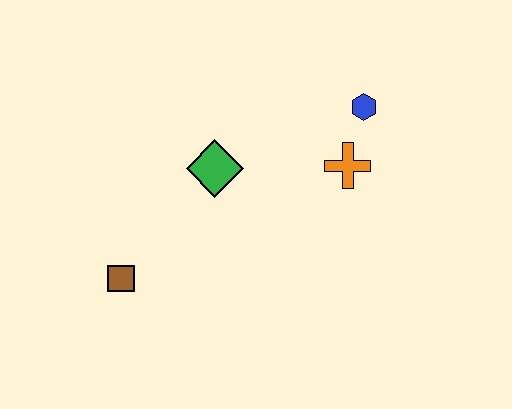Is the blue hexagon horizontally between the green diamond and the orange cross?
No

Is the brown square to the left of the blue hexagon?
Yes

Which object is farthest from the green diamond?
The blue hexagon is farthest from the green diamond.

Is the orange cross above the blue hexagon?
No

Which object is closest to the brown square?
The green diamond is closest to the brown square.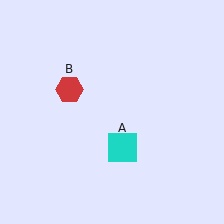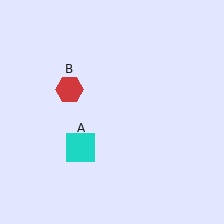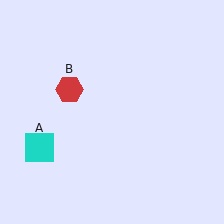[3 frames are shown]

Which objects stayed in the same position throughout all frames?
Red hexagon (object B) remained stationary.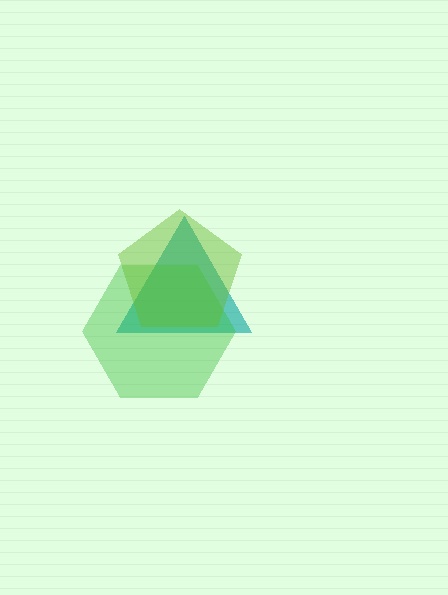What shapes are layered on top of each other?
The layered shapes are: a teal triangle, a green hexagon, a lime pentagon.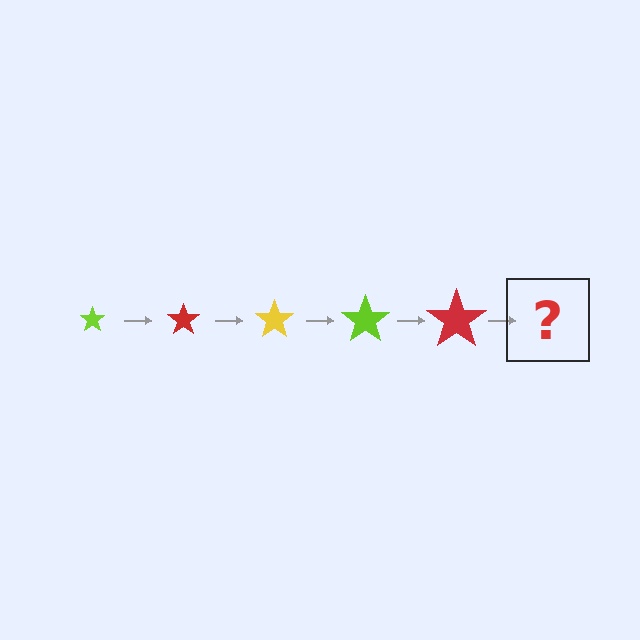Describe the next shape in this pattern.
It should be a yellow star, larger than the previous one.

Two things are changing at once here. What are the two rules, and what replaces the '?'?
The two rules are that the star grows larger each step and the color cycles through lime, red, and yellow. The '?' should be a yellow star, larger than the previous one.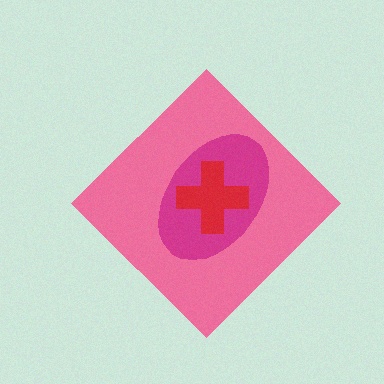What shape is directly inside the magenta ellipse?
The red cross.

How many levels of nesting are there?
3.